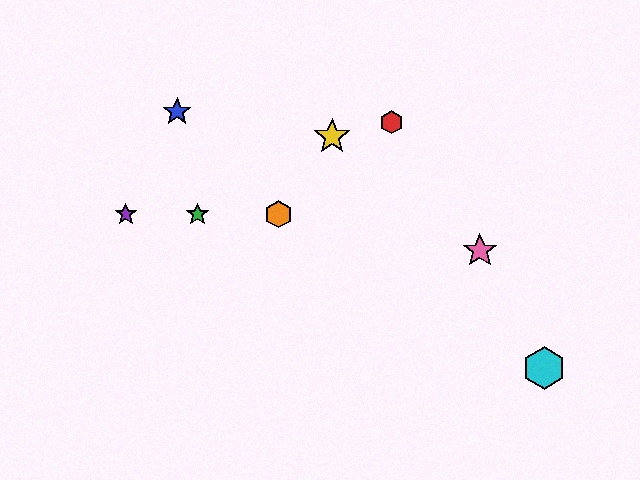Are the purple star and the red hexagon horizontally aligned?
No, the purple star is at y≈214 and the red hexagon is at y≈122.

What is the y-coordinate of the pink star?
The pink star is at y≈251.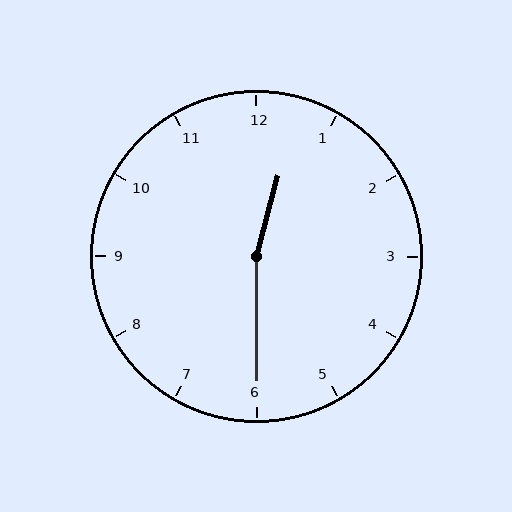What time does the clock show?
12:30.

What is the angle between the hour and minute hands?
Approximately 165 degrees.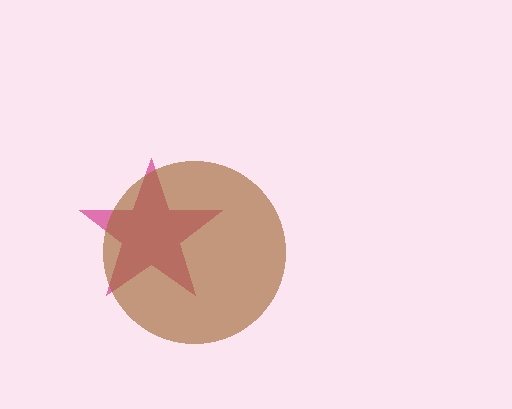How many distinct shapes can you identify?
There are 2 distinct shapes: a magenta star, a brown circle.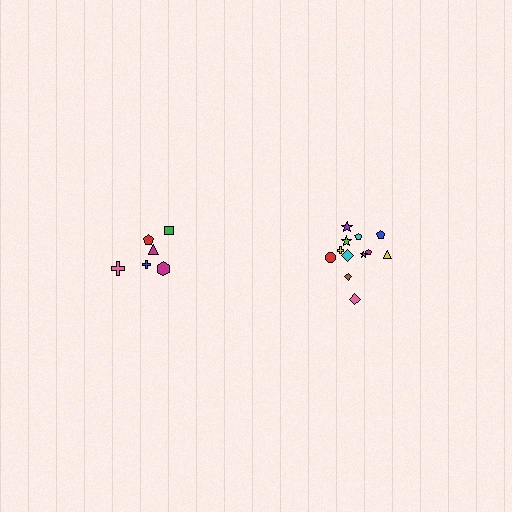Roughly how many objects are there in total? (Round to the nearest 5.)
Roughly 20 objects in total.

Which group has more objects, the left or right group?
The right group.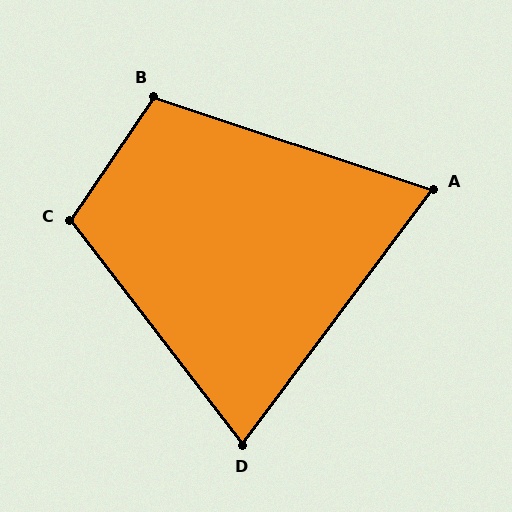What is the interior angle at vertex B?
Approximately 106 degrees (obtuse).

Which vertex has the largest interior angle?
C, at approximately 108 degrees.